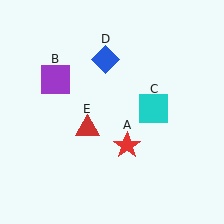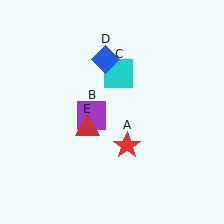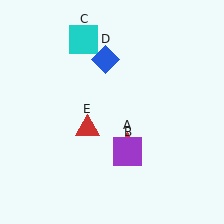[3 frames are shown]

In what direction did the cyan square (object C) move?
The cyan square (object C) moved up and to the left.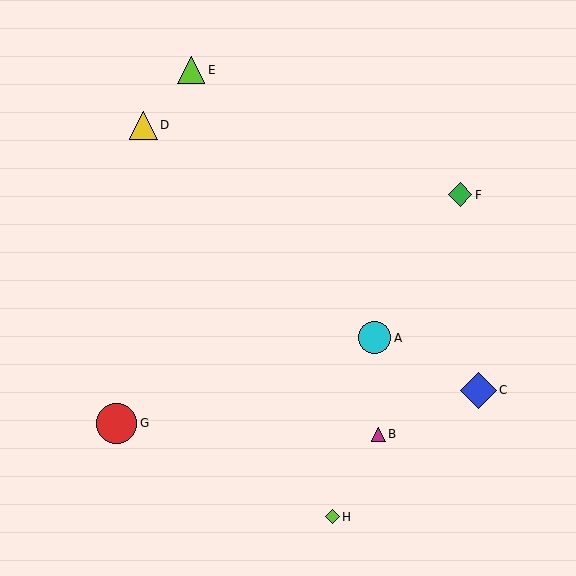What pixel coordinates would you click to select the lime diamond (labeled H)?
Click at (332, 517) to select the lime diamond H.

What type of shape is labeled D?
Shape D is a yellow triangle.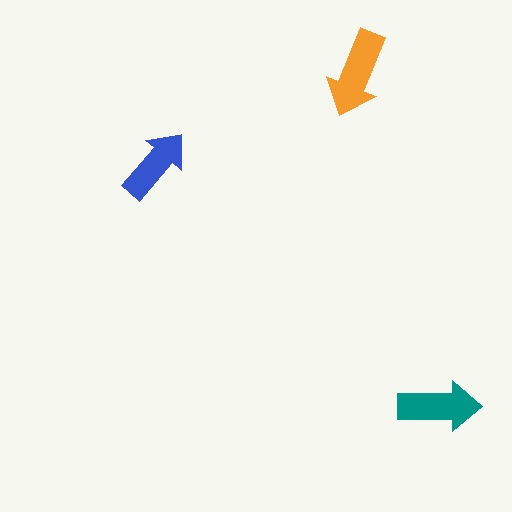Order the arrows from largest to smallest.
the orange one, the teal one, the blue one.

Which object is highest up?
The orange arrow is topmost.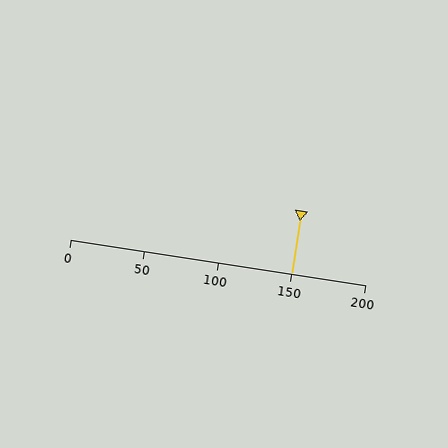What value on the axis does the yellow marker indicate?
The marker indicates approximately 150.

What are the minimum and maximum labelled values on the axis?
The axis runs from 0 to 200.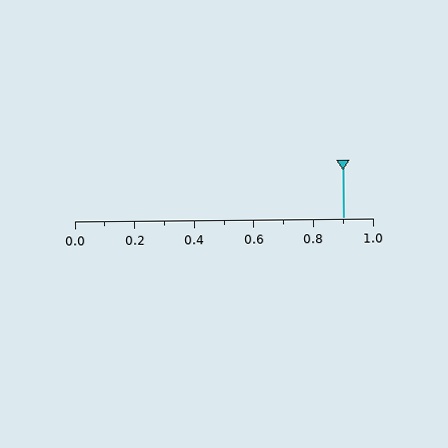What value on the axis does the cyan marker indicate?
The marker indicates approximately 0.9.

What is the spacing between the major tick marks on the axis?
The major ticks are spaced 0.2 apart.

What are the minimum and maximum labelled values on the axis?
The axis runs from 0.0 to 1.0.